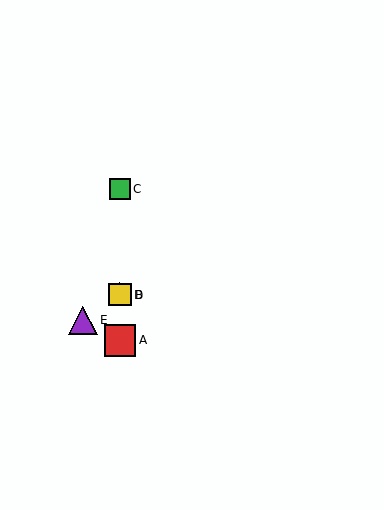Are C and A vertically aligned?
Yes, both are at x≈120.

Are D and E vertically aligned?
No, D is at x≈120 and E is at x≈83.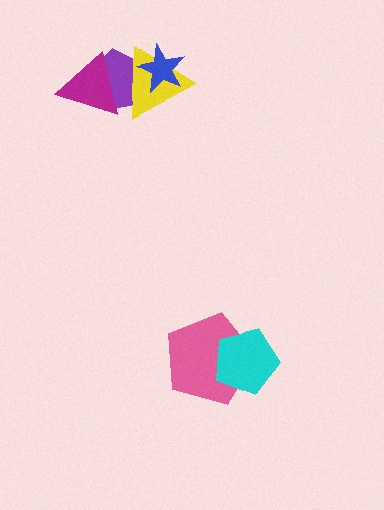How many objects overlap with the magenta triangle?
2 objects overlap with the magenta triangle.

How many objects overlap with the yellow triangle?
3 objects overlap with the yellow triangle.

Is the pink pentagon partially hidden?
Yes, it is partially covered by another shape.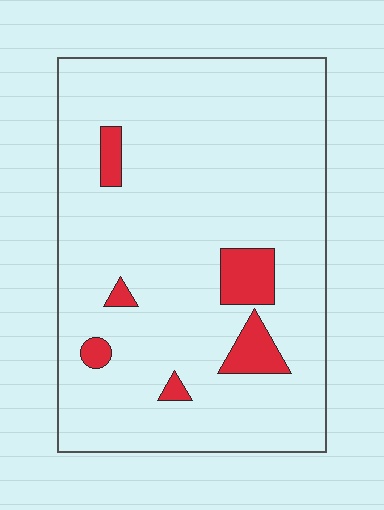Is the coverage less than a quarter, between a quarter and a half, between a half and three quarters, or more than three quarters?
Less than a quarter.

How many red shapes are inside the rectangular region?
6.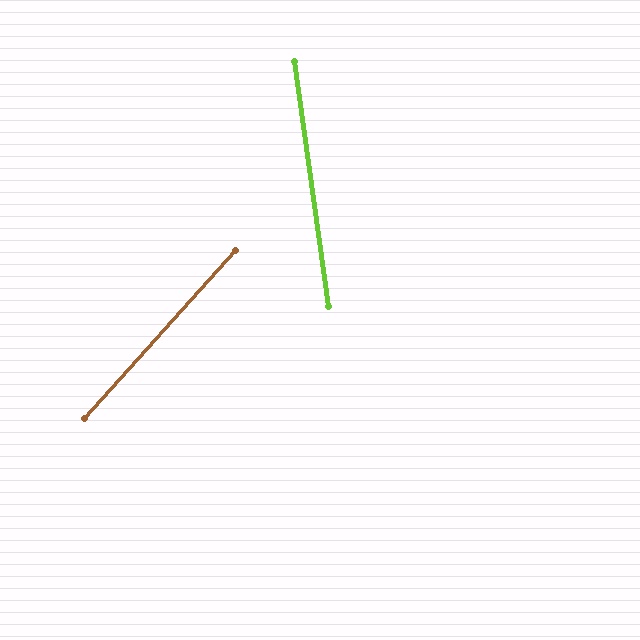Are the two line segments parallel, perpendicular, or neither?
Neither parallel nor perpendicular — they differ by about 50°.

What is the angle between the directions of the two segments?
Approximately 50 degrees.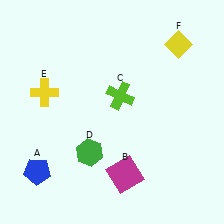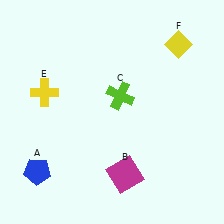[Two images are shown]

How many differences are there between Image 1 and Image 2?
There is 1 difference between the two images.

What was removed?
The green hexagon (D) was removed in Image 2.